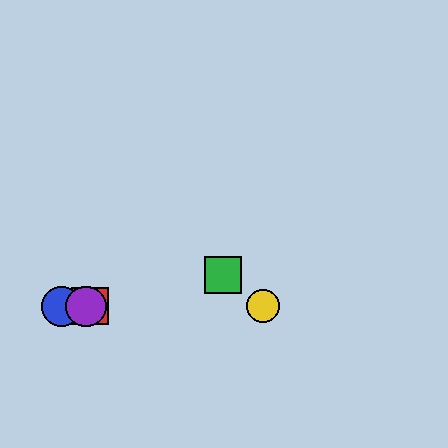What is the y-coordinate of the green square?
The green square is at y≈275.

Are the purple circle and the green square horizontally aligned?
No, the purple circle is at y≈306 and the green square is at y≈275.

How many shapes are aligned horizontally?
4 shapes (the red square, the blue circle, the yellow circle, the purple circle) are aligned horizontally.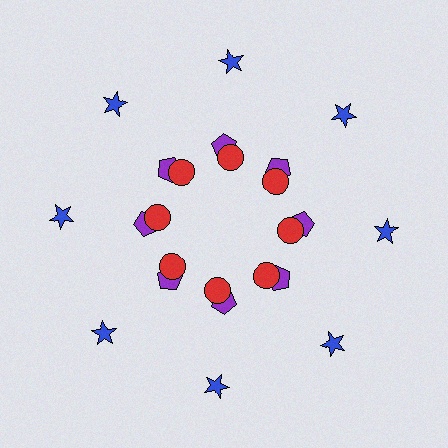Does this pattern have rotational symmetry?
Yes, this pattern has 8-fold rotational symmetry. It looks the same after rotating 45 degrees around the center.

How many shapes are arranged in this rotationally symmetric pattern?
There are 24 shapes, arranged in 8 groups of 3.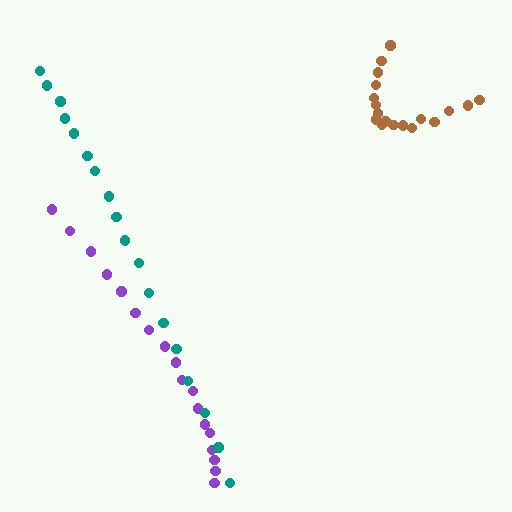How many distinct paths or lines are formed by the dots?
There are 3 distinct paths.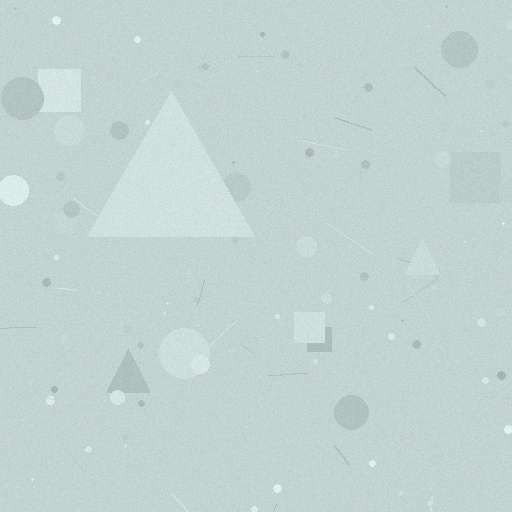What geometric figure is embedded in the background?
A triangle is embedded in the background.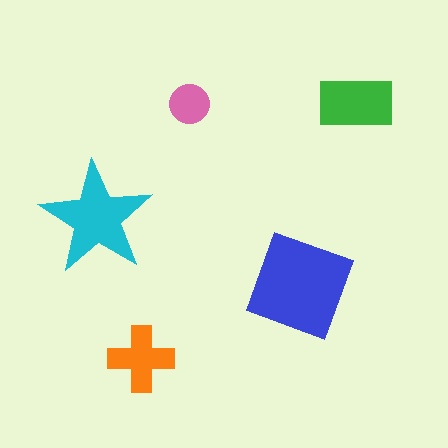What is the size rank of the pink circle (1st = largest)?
5th.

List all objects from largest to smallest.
The blue square, the cyan star, the green rectangle, the orange cross, the pink circle.